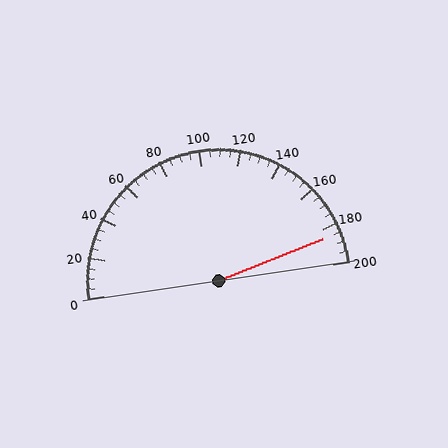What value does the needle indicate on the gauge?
The needle indicates approximately 185.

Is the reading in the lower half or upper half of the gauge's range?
The reading is in the upper half of the range (0 to 200).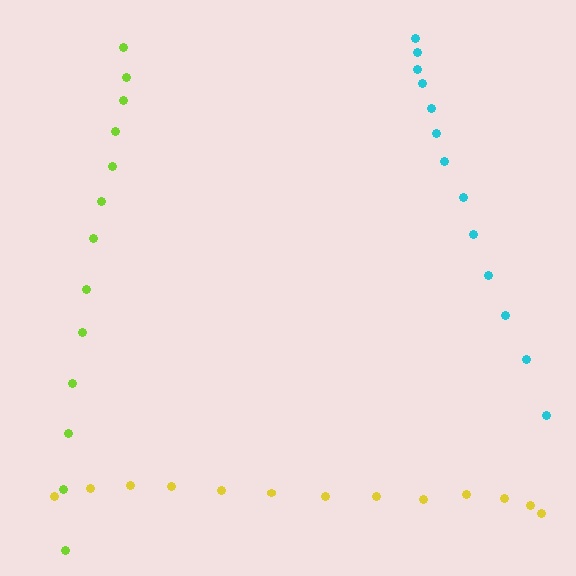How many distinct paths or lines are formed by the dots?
There are 3 distinct paths.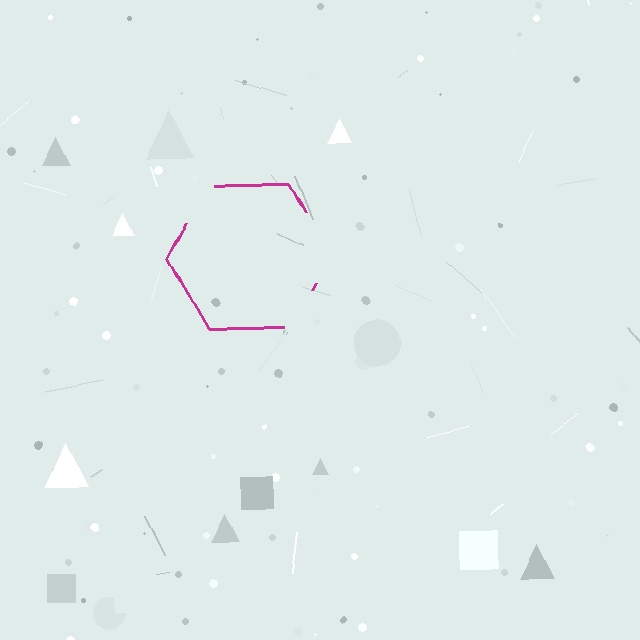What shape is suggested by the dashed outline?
The dashed outline suggests a hexagon.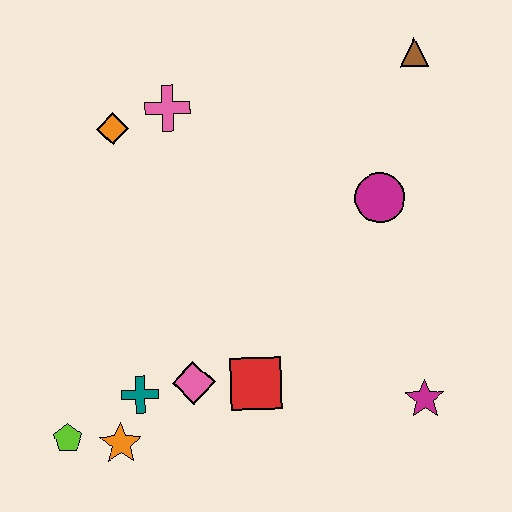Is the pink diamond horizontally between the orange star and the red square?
Yes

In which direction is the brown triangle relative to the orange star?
The brown triangle is above the orange star.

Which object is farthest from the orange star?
The brown triangle is farthest from the orange star.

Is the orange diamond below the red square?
No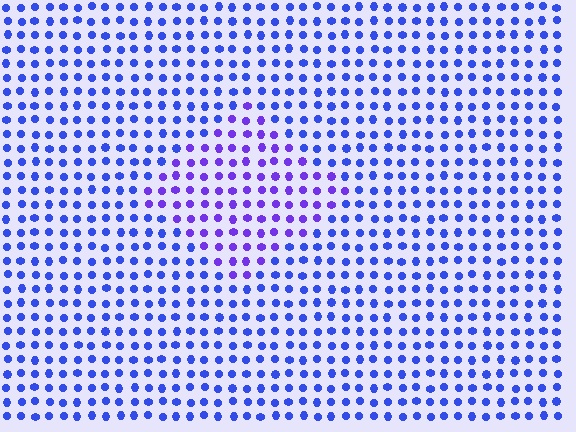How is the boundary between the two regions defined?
The boundary is defined purely by a slight shift in hue (about 30 degrees). Spacing, size, and orientation are identical on both sides.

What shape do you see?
I see a diamond.